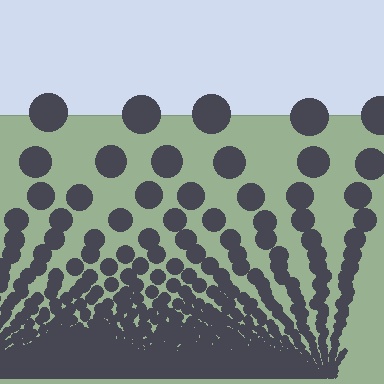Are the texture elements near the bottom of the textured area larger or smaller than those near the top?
Smaller. The gradient is inverted — elements near the bottom are smaller and denser.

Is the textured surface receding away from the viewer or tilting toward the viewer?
The surface appears to tilt toward the viewer. Texture elements get larger and sparser toward the top.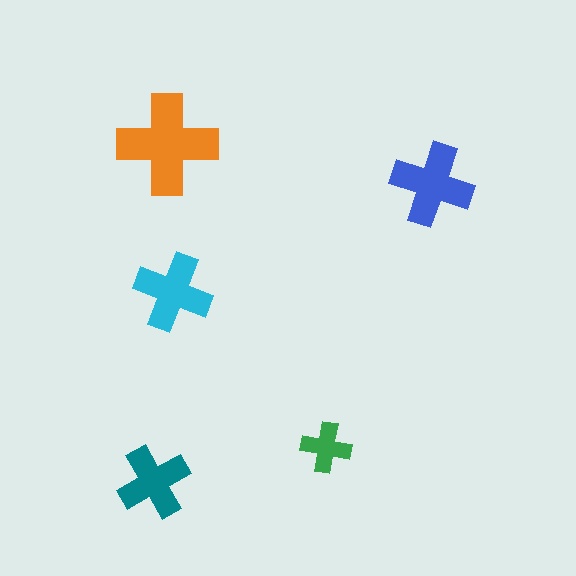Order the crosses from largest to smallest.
the orange one, the blue one, the cyan one, the teal one, the green one.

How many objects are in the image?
There are 5 objects in the image.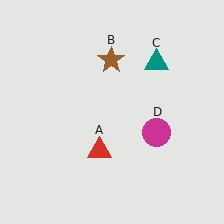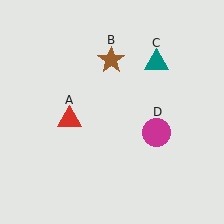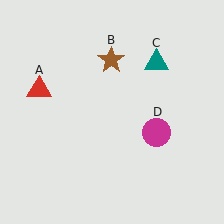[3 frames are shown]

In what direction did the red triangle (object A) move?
The red triangle (object A) moved up and to the left.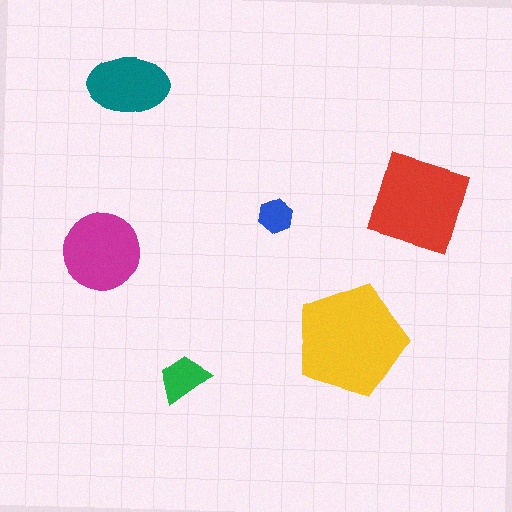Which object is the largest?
The yellow pentagon.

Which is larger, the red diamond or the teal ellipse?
The red diamond.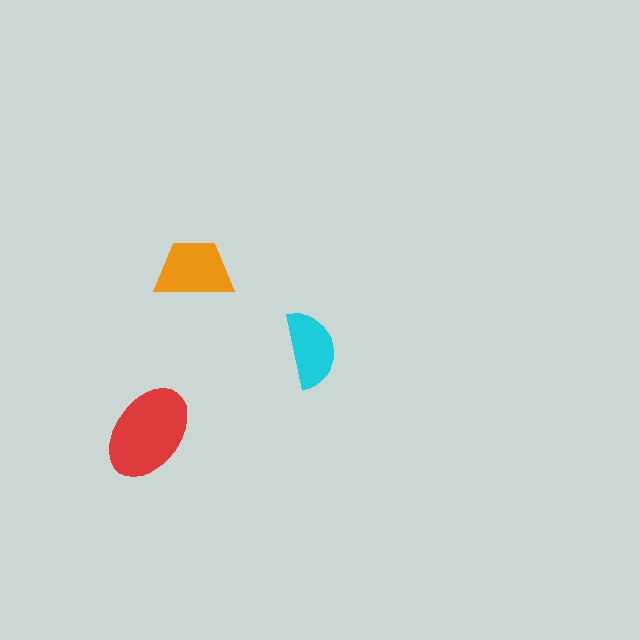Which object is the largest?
The red ellipse.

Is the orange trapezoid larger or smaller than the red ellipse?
Smaller.